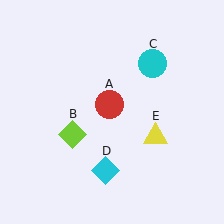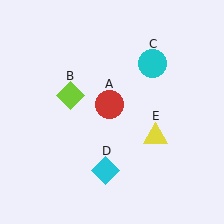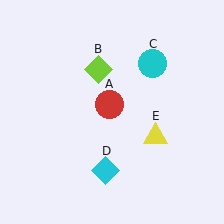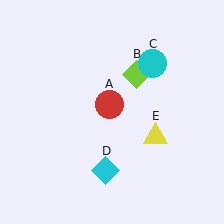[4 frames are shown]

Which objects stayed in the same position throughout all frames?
Red circle (object A) and cyan circle (object C) and cyan diamond (object D) and yellow triangle (object E) remained stationary.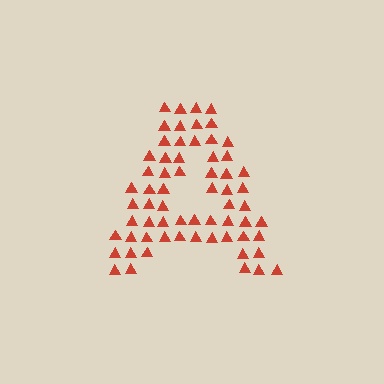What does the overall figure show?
The overall figure shows the letter A.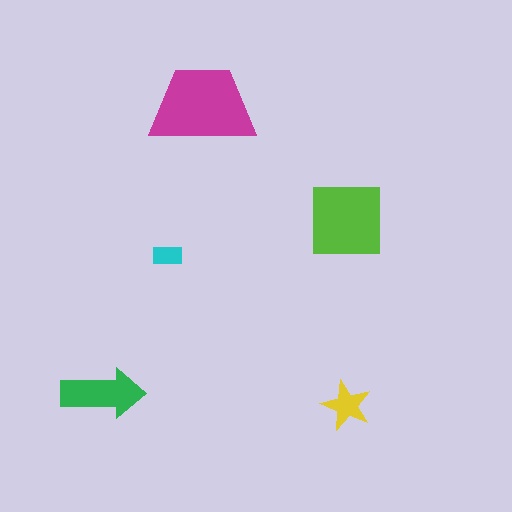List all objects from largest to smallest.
The magenta trapezoid, the lime square, the green arrow, the yellow star, the cyan rectangle.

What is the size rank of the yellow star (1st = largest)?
4th.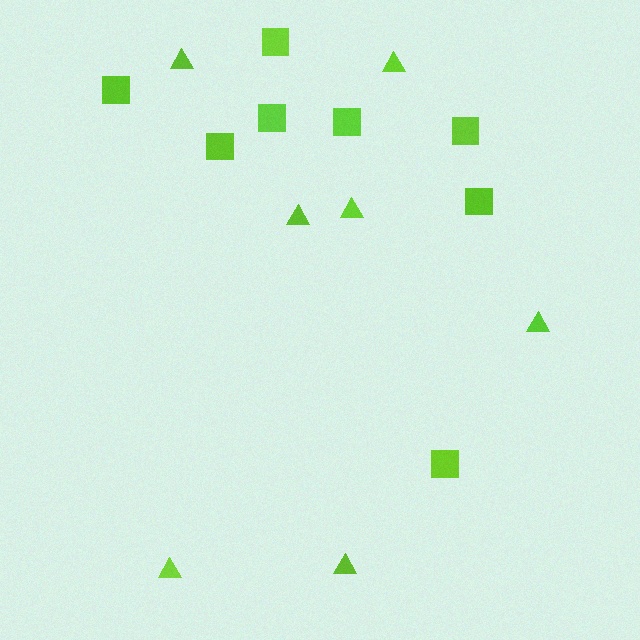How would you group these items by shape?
There are 2 groups: one group of squares (8) and one group of triangles (7).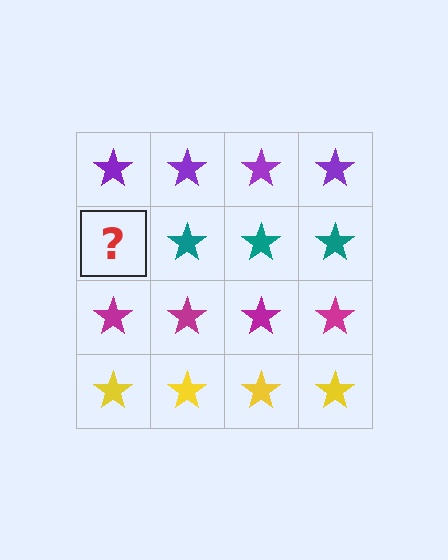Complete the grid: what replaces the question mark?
The question mark should be replaced with a teal star.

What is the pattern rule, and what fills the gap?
The rule is that each row has a consistent color. The gap should be filled with a teal star.